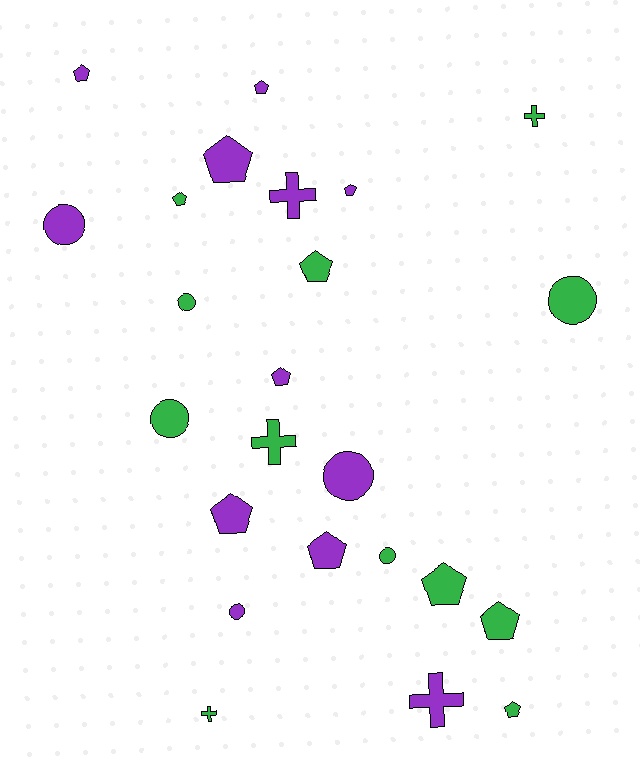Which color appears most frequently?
Purple, with 12 objects.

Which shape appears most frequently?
Pentagon, with 12 objects.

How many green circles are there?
There are 4 green circles.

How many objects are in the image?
There are 24 objects.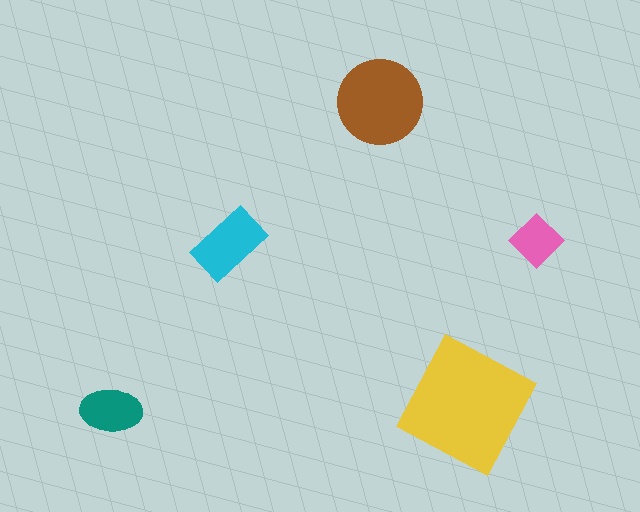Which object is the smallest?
The pink diamond.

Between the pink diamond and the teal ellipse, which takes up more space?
The teal ellipse.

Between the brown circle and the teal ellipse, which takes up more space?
The brown circle.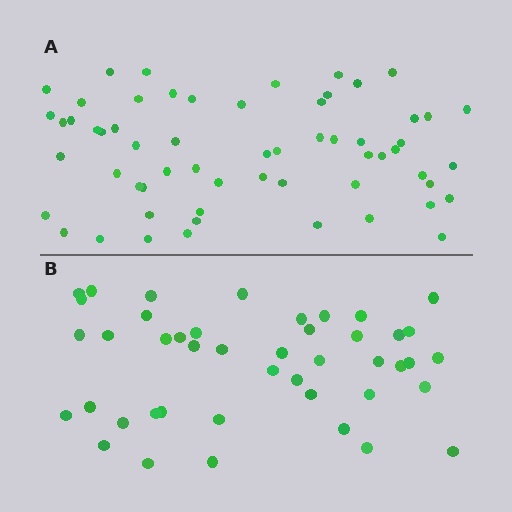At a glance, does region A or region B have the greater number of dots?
Region A (the top region) has more dots.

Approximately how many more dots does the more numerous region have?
Region A has approximately 15 more dots than region B.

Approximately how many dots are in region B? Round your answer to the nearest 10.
About 40 dots. (The exact count is 44, which rounds to 40.)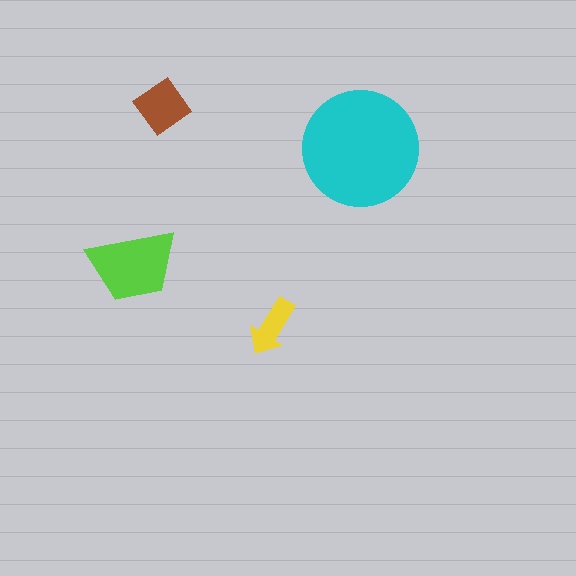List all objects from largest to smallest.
The cyan circle, the lime trapezoid, the brown diamond, the yellow arrow.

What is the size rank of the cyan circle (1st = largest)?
1st.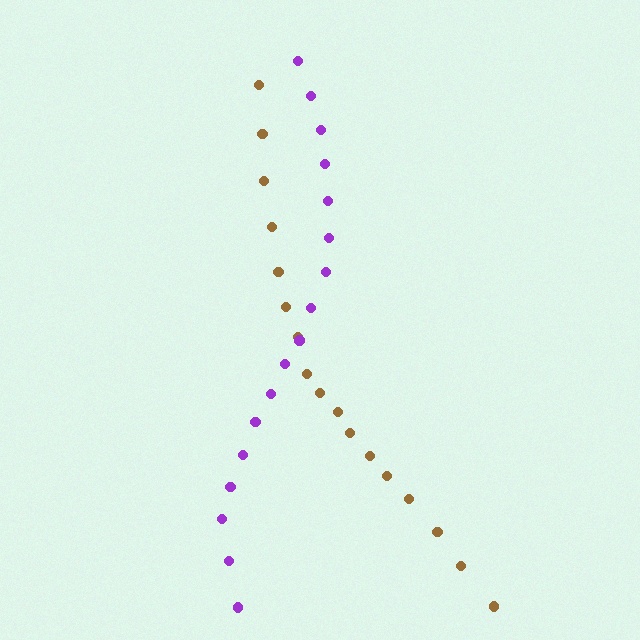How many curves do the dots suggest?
There are 2 distinct paths.